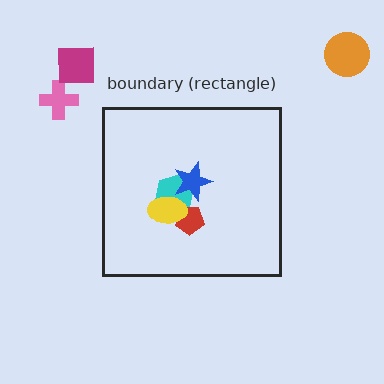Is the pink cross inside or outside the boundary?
Outside.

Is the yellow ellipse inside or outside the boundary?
Inside.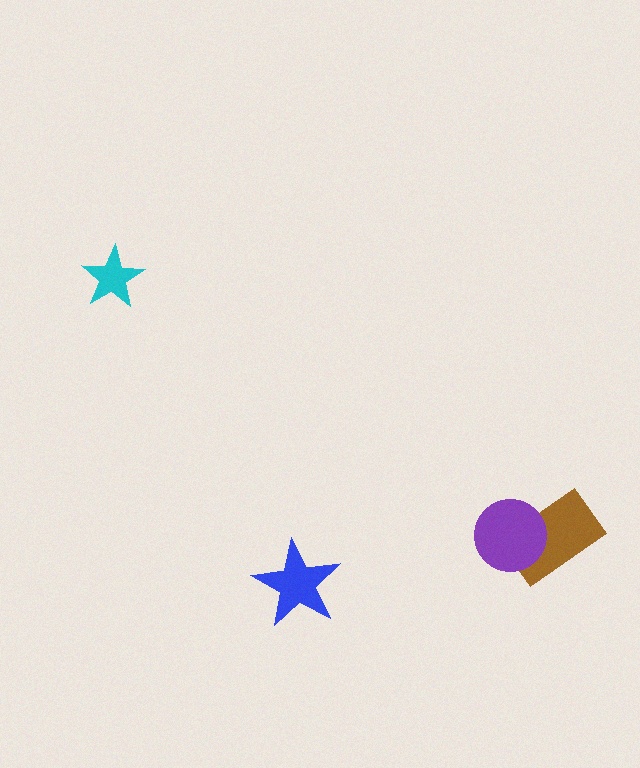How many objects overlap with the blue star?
0 objects overlap with the blue star.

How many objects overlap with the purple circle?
1 object overlaps with the purple circle.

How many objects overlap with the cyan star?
0 objects overlap with the cyan star.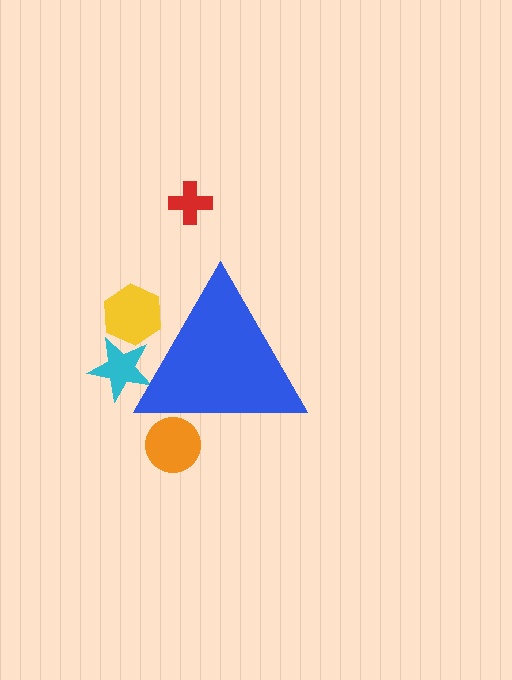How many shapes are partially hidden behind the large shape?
3 shapes are partially hidden.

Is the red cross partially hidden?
No, the red cross is fully visible.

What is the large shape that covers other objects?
A blue triangle.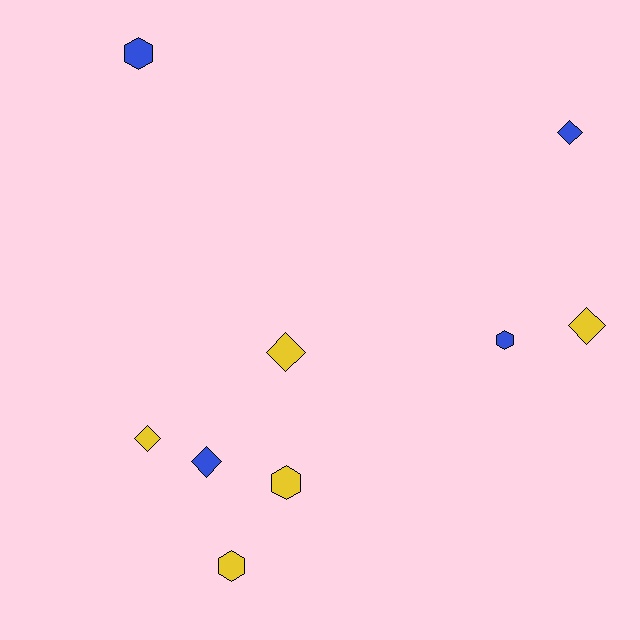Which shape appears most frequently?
Diamond, with 5 objects.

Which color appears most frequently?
Yellow, with 5 objects.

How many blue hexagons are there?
There are 2 blue hexagons.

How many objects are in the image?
There are 9 objects.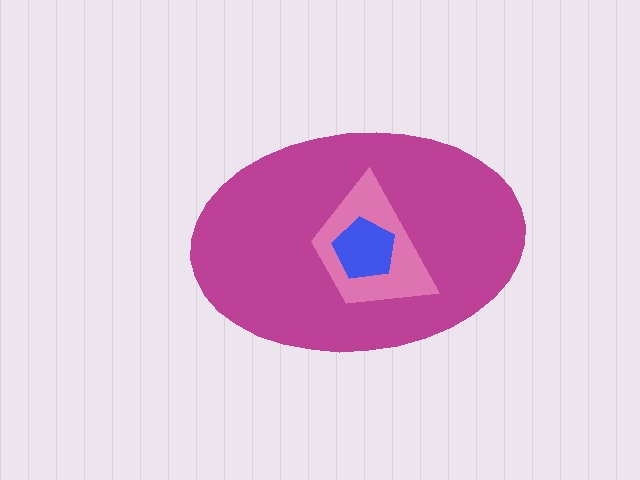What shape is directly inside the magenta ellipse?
The pink trapezoid.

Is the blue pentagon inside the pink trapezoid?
Yes.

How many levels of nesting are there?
3.